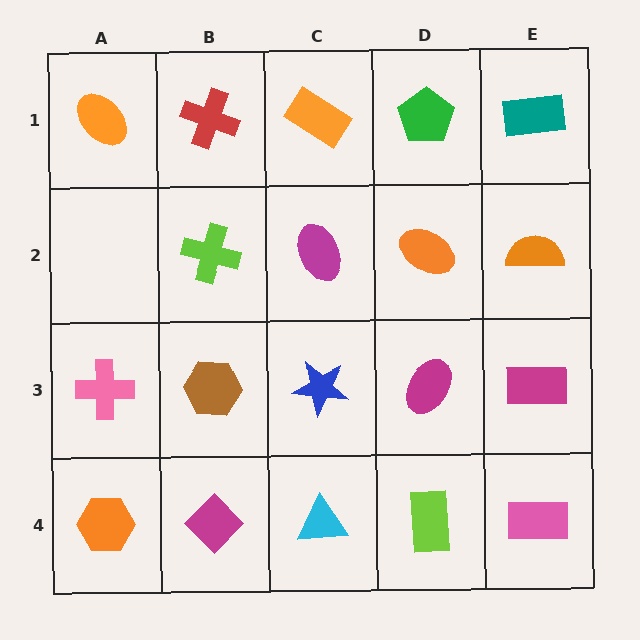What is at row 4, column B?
A magenta diamond.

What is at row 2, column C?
A magenta ellipse.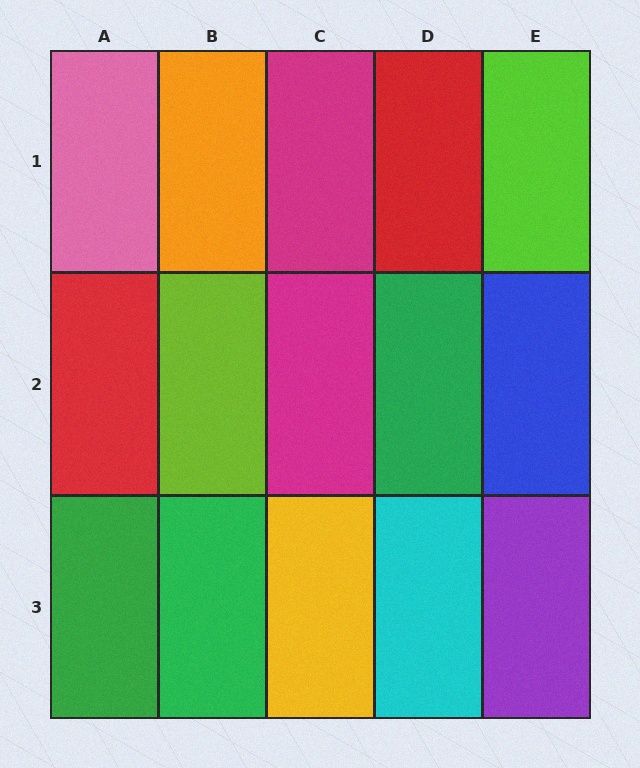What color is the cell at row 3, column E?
Purple.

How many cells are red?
2 cells are red.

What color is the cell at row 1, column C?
Magenta.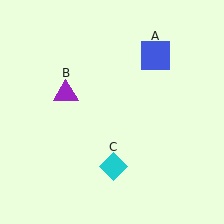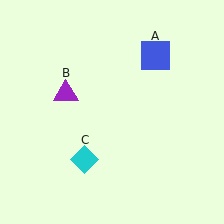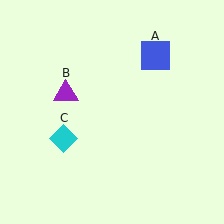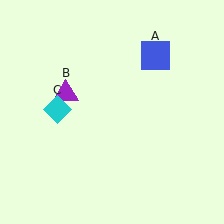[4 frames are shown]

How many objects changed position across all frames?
1 object changed position: cyan diamond (object C).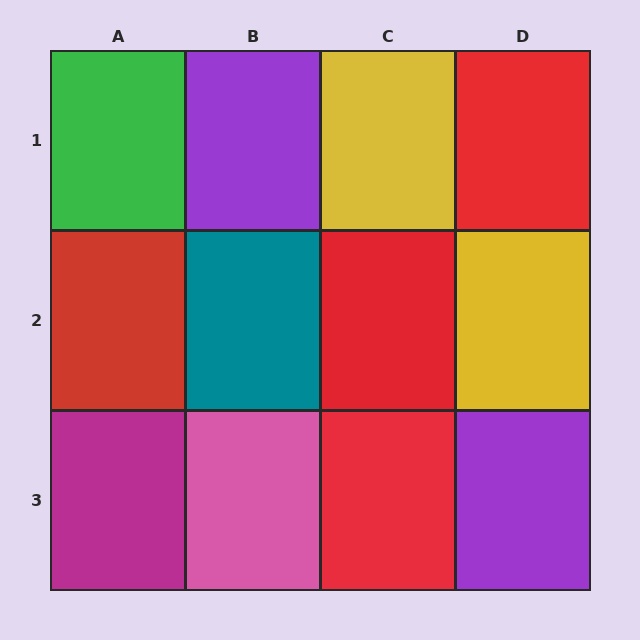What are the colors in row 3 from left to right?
Magenta, pink, red, purple.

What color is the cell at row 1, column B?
Purple.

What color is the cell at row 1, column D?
Red.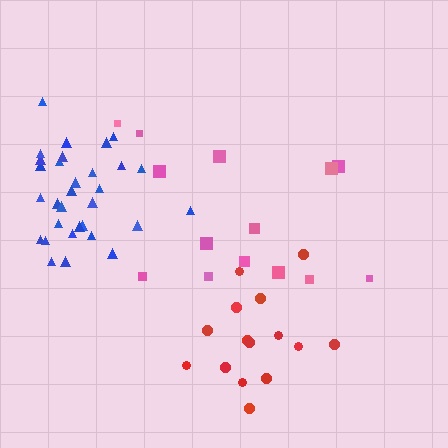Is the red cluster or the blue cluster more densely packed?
Blue.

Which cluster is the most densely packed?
Blue.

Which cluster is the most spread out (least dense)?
Pink.